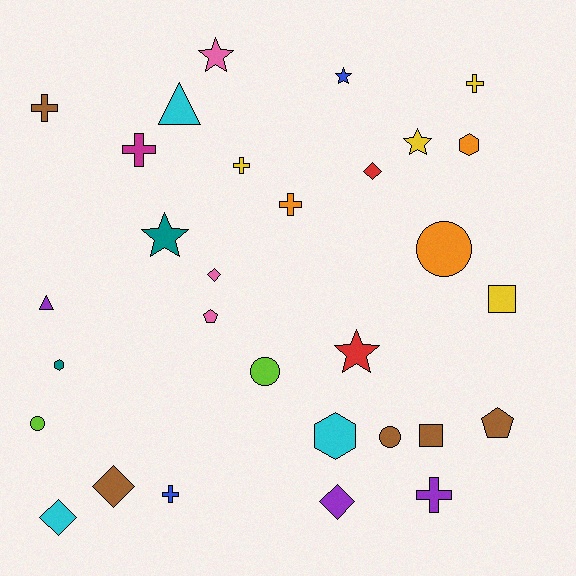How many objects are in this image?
There are 30 objects.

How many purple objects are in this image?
There are 3 purple objects.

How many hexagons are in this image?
There are 3 hexagons.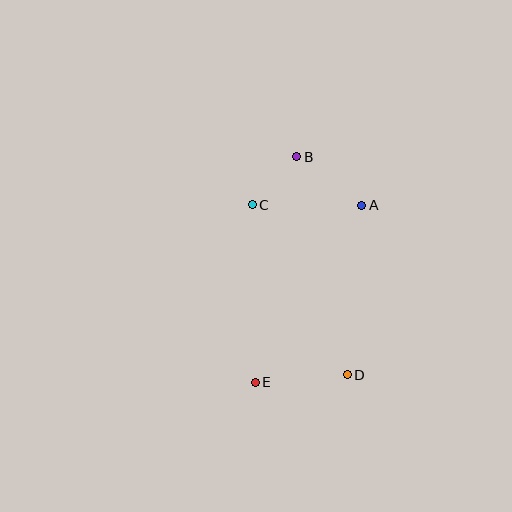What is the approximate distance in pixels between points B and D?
The distance between B and D is approximately 224 pixels.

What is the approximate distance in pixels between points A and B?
The distance between A and B is approximately 81 pixels.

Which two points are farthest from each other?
Points B and E are farthest from each other.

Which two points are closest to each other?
Points B and C are closest to each other.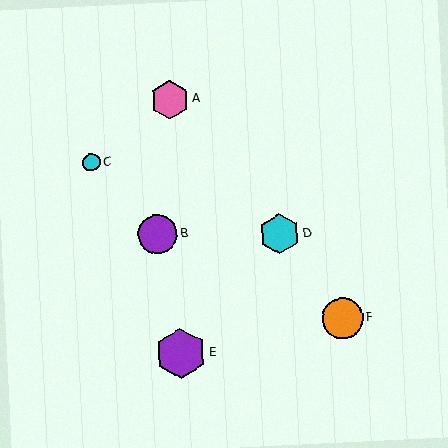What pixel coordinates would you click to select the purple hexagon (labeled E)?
Click at (181, 354) to select the purple hexagon E.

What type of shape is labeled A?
Shape A is a pink hexagon.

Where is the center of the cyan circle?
The center of the cyan circle is at (91, 162).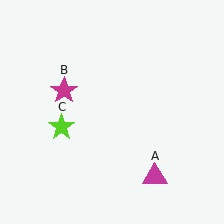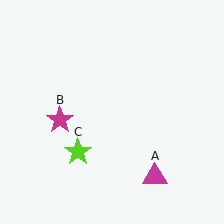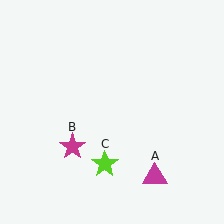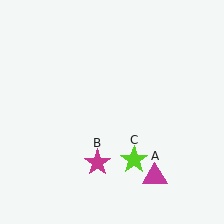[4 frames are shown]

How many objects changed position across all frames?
2 objects changed position: magenta star (object B), lime star (object C).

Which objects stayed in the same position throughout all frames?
Magenta triangle (object A) remained stationary.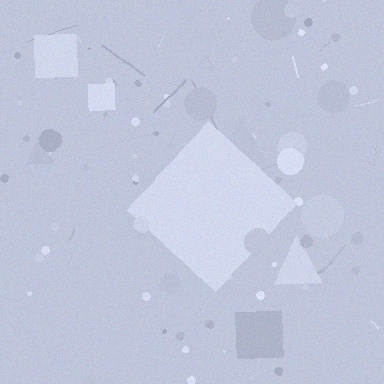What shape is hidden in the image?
A diamond is hidden in the image.